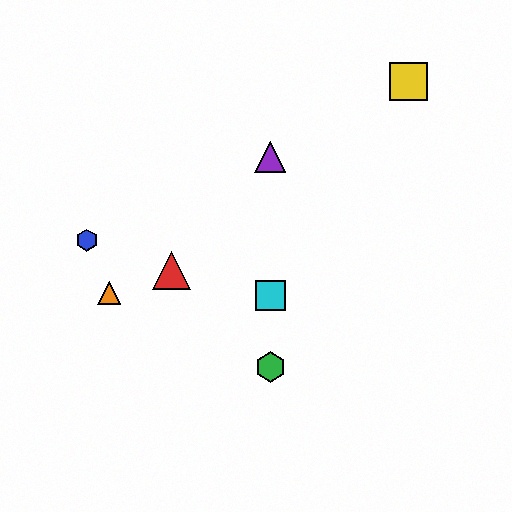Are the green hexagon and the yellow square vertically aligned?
No, the green hexagon is at x≈270 and the yellow square is at x≈408.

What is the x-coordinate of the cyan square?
The cyan square is at x≈270.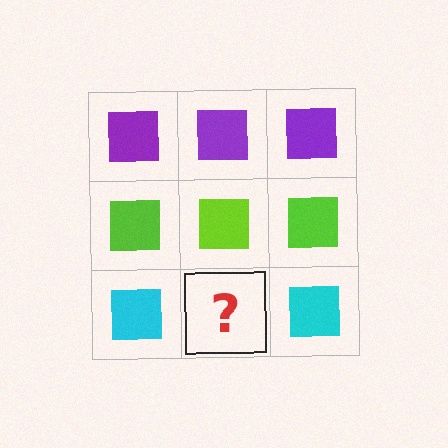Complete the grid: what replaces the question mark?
The question mark should be replaced with a cyan square.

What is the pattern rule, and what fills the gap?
The rule is that each row has a consistent color. The gap should be filled with a cyan square.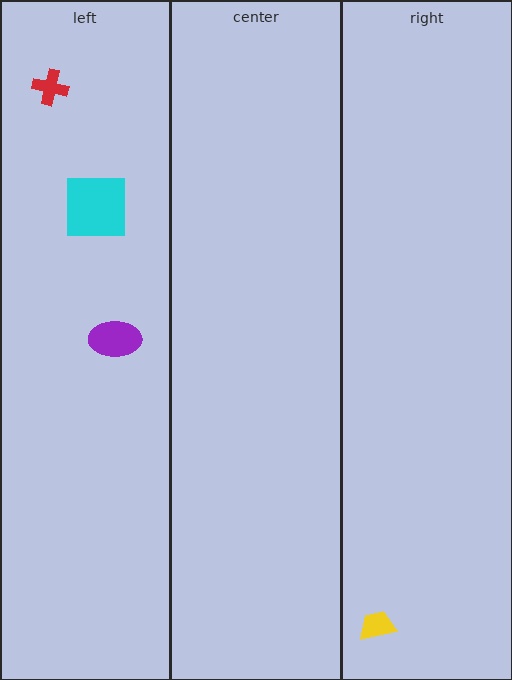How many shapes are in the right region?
1.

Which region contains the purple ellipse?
The left region.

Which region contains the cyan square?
The left region.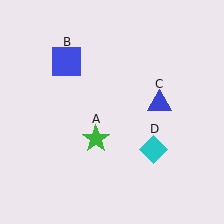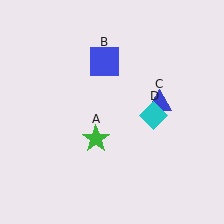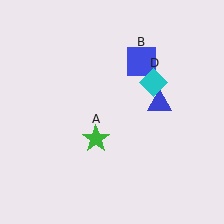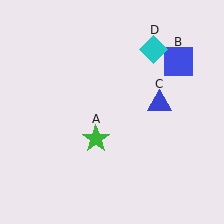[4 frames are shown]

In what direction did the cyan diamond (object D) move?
The cyan diamond (object D) moved up.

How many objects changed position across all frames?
2 objects changed position: blue square (object B), cyan diamond (object D).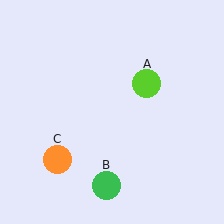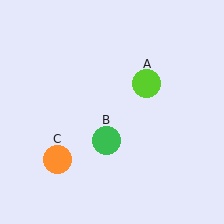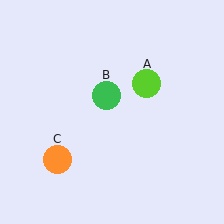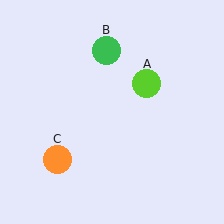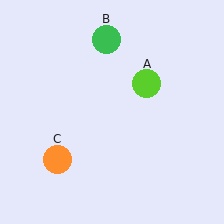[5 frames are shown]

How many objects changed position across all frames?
1 object changed position: green circle (object B).